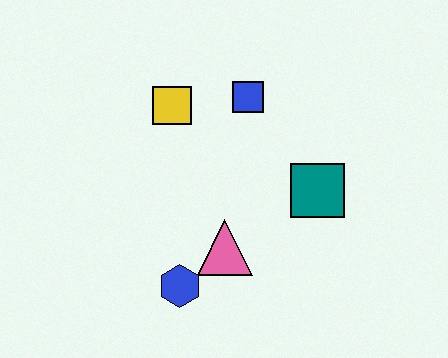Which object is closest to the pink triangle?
The blue hexagon is closest to the pink triangle.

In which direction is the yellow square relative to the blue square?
The yellow square is to the left of the blue square.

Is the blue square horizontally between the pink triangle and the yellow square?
No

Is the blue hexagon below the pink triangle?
Yes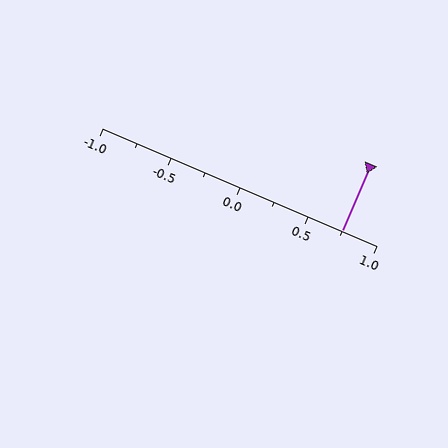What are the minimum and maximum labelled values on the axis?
The axis runs from -1.0 to 1.0.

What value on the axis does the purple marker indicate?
The marker indicates approximately 0.75.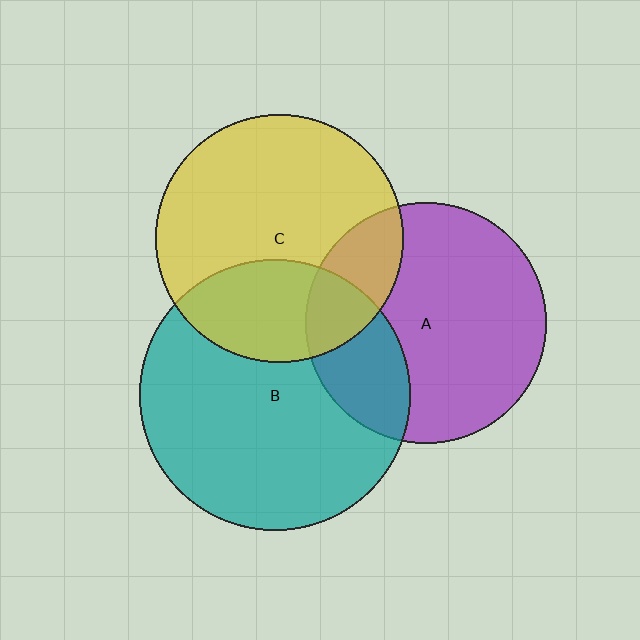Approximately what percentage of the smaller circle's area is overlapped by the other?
Approximately 25%.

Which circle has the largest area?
Circle B (teal).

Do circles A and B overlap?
Yes.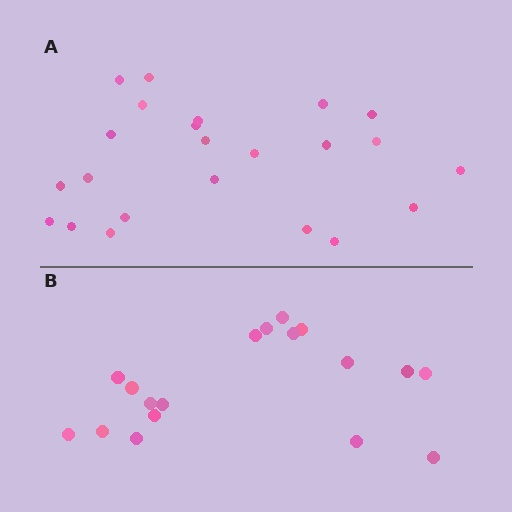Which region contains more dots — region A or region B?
Region A (the top region) has more dots.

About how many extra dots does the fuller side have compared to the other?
Region A has about 5 more dots than region B.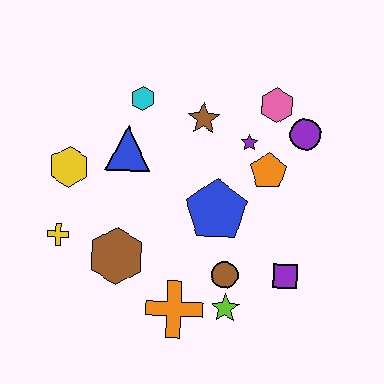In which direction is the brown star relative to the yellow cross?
The brown star is to the right of the yellow cross.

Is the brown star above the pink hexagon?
No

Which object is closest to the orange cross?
The lime star is closest to the orange cross.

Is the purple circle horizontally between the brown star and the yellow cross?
No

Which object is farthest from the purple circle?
The yellow cross is farthest from the purple circle.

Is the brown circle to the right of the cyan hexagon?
Yes